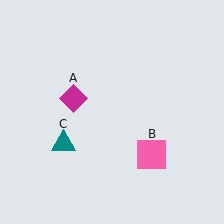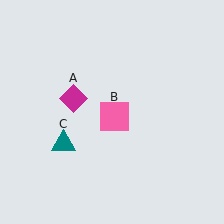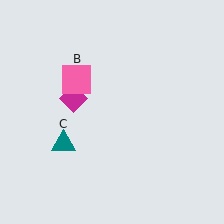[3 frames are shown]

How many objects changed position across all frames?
1 object changed position: pink square (object B).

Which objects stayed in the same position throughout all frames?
Magenta diamond (object A) and teal triangle (object C) remained stationary.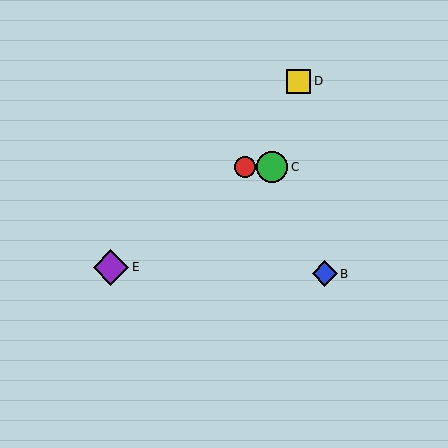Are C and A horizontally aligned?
Yes, both are at y≈167.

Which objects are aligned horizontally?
Objects A, C are aligned horizontally.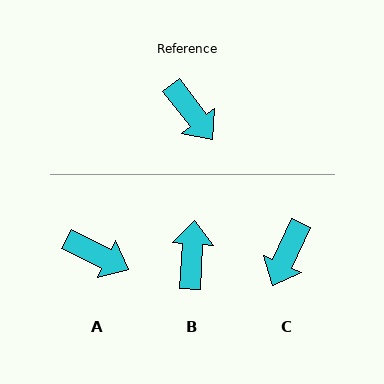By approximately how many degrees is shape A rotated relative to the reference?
Approximately 26 degrees counter-clockwise.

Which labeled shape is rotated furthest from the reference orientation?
B, about 139 degrees away.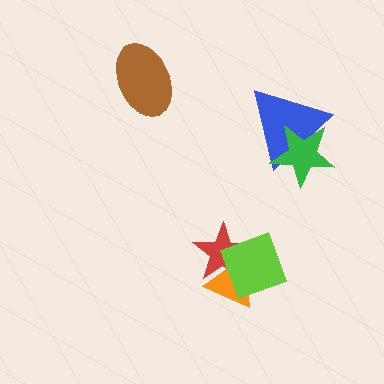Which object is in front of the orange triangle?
The lime diamond is in front of the orange triangle.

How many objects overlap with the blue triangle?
1 object overlaps with the blue triangle.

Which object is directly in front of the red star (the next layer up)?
The orange triangle is directly in front of the red star.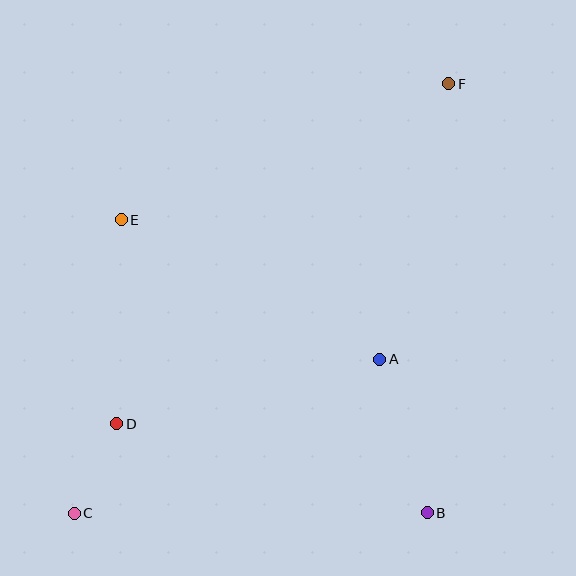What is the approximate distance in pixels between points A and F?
The distance between A and F is approximately 284 pixels.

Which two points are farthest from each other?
Points C and F are farthest from each other.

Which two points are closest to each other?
Points C and D are closest to each other.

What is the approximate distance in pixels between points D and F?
The distance between D and F is approximately 475 pixels.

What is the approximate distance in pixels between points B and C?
The distance between B and C is approximately 353 pixels.